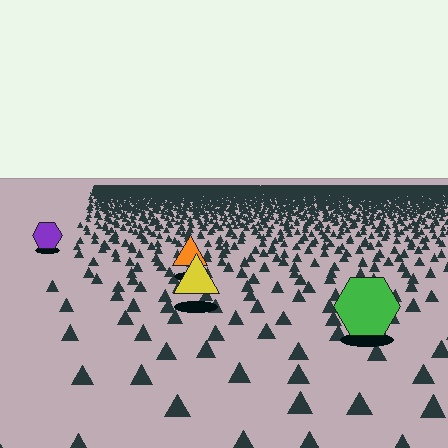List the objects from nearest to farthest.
From nearest to farthest: the green hexagon, the yellow triangle, the orange triangle, the purple hexagon.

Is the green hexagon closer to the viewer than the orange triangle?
Yes. The green hexagon is closer — you can tell from the texture gradient: the ground texture is coarser near it.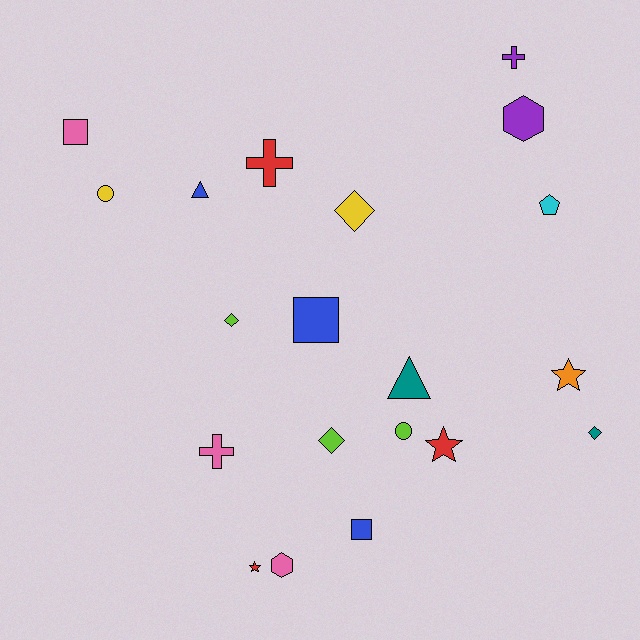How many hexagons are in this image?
There are 2 hexagons.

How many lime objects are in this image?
There are 3 lime objects.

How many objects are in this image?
There are 20 objects.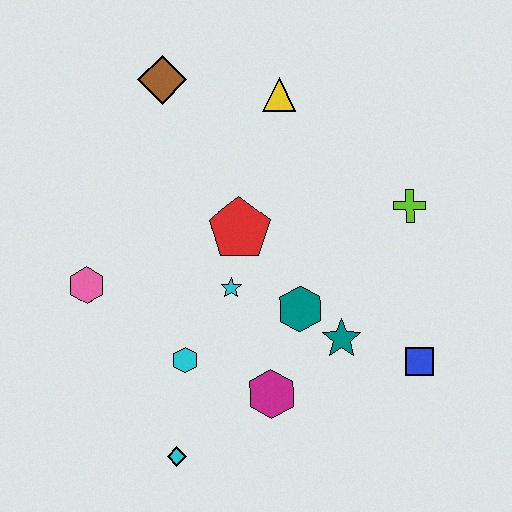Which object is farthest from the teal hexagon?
The brown diamond is farthest from the teal hexagon.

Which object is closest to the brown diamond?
The yellow triangle is closest to the brown diamond.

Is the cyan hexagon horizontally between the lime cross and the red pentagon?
No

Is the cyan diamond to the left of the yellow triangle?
Yes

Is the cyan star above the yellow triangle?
No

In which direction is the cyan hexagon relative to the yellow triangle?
The cyan hexagon is below the yellow triangle.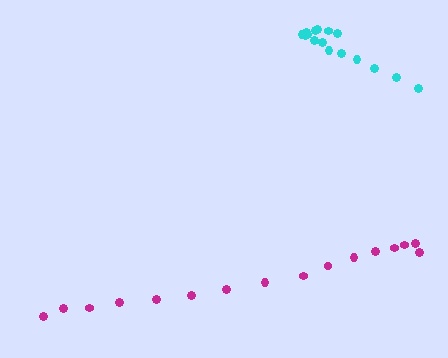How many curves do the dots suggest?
There are 2 distinct paths.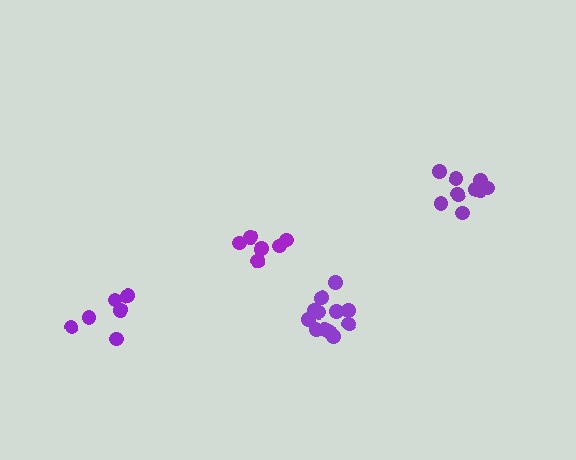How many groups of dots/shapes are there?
There are 4 groups.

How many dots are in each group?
Group 1: 10 dots, Group 2: 6 dots, Group 3: 6 dots, Group 4: 12 dots (34 total).